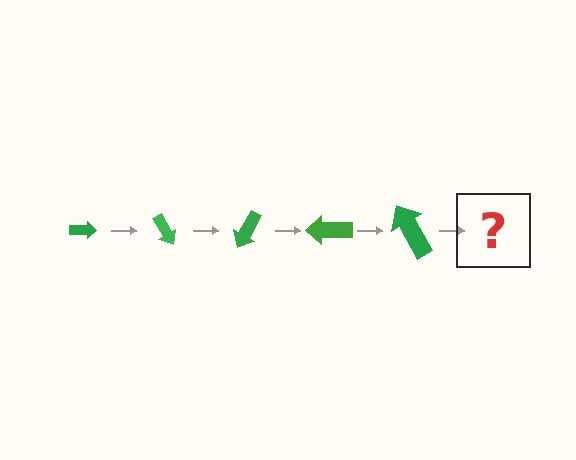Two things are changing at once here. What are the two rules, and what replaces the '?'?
The two rules are that the arrow grows larger each step and it rotates 60 degrees each step. The '?' should be an arrow, larger than the previous one and rotated 300 degrees from the start.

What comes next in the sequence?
The next element should be an arrow, larger than the previous one and rotated 300 degrees from the start.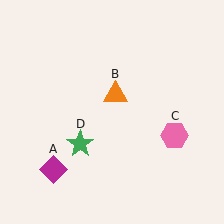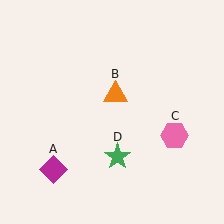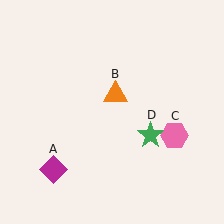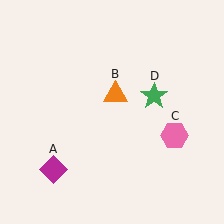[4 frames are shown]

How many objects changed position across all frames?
1 object changed position: green star (object D).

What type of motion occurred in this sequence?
The green star (object D) rotated counterclockwise around the center of the scene.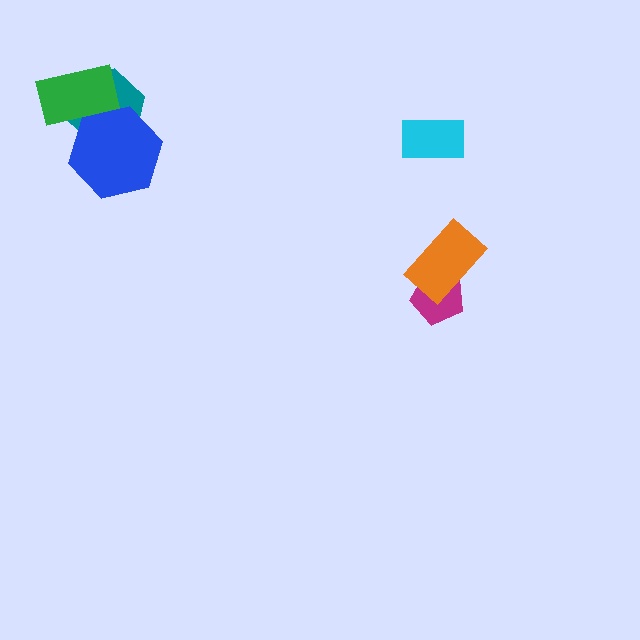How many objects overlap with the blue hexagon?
2 objects overlap with the blue hexagon.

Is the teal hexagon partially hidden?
Yes, it is partially covered by another shape.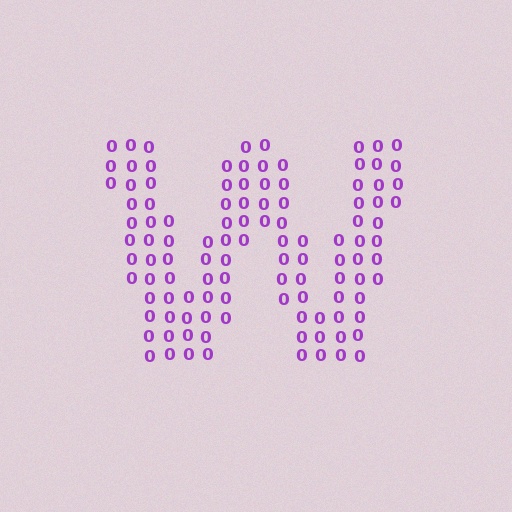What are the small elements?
The small elements are digit 0's.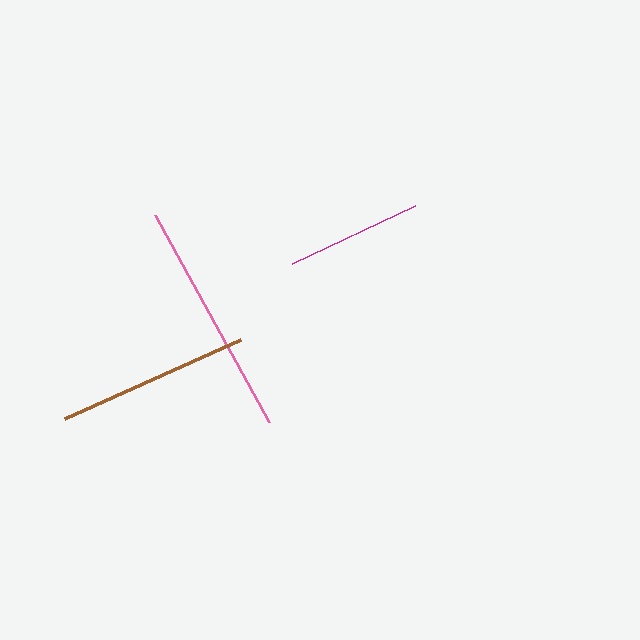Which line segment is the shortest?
The magenta line is the shortest at approximately 136 pixels.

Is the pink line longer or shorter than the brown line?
The pink line is longer than the brown line.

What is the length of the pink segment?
The pink segment is approximately 236 pixels long.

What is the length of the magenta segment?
The magenta segment is approximately 136 pixels long.